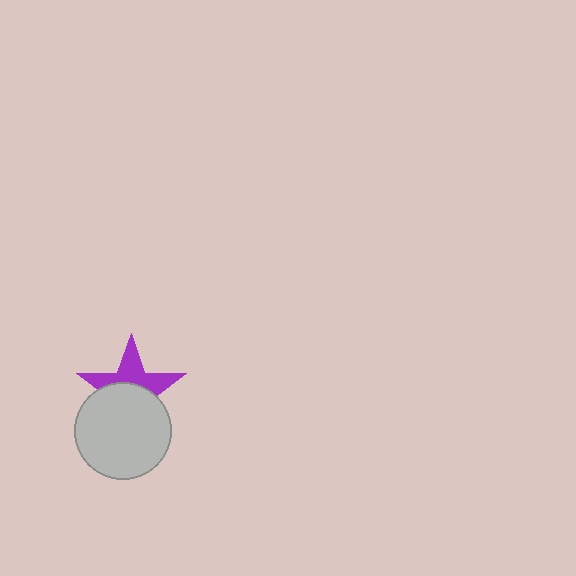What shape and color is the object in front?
The object in front is a light gray circle.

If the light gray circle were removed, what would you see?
You would see the complete purple star.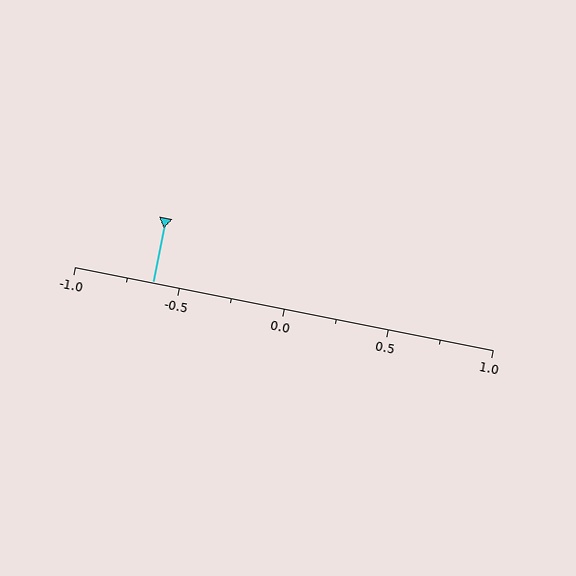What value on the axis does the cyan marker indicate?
The marker indicates approximately -0.62.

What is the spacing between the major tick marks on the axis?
The major ticks are spaced 0.5 apart.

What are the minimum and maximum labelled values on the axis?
The axis runs from -1.0 to 1.0.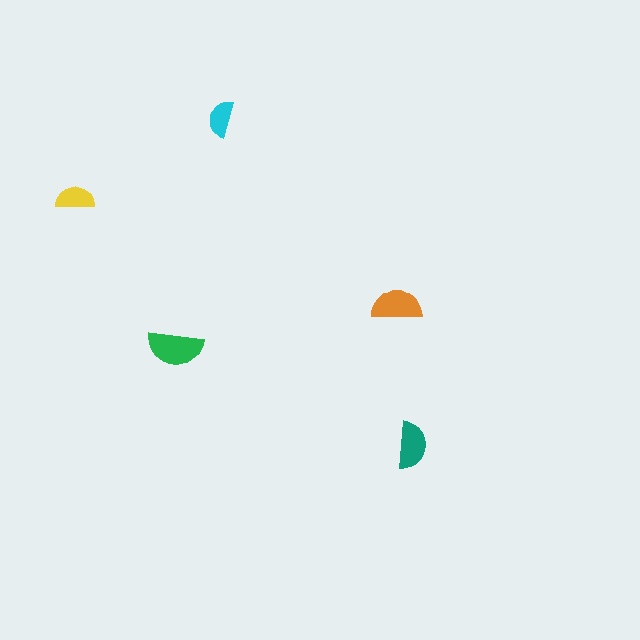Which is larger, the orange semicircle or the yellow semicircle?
The orange one.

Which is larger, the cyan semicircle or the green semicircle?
The green one.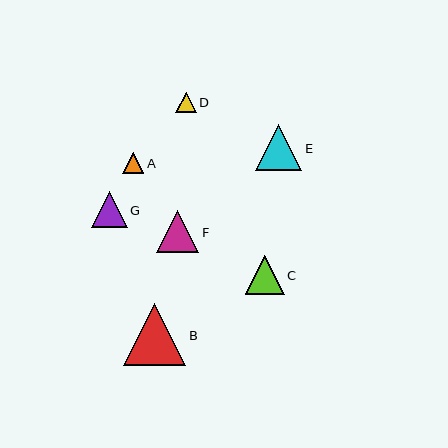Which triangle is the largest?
Triangle B is the largest with a size of approximately 62 pixels.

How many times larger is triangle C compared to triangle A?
Triangle C is approximately 1.9 times the size of triangle A.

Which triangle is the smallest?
Triangle D is the smallest with a size of approximately 20 pixels.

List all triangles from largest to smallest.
From largest to smallest: B, E, F, C, G, A, D.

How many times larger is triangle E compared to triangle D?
Triangle E is approximately 2.2 times the size of triangle D.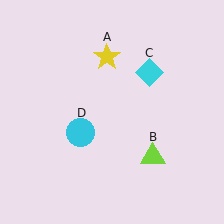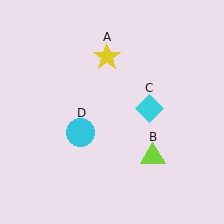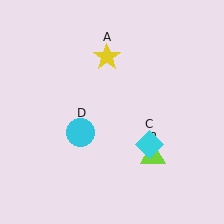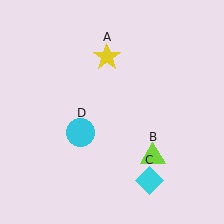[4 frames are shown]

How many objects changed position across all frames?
1 object changed position: cyan diamond (object C).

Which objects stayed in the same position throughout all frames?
Yellow star (object A) and lime triangle (object B) and cyan circle (object D) remained stationary.